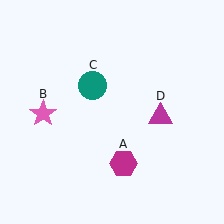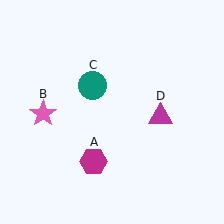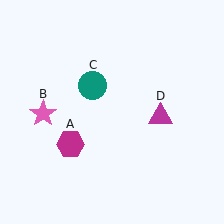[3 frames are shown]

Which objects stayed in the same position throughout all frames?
Pink star (object B) and teal circle (object C) and magenta triangle (object D) remained stationary.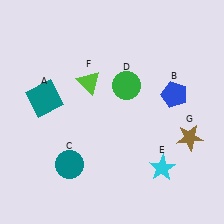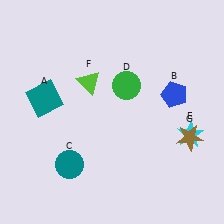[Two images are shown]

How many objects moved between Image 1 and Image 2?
1 object moved between the two images.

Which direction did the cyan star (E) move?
The cyan star (E) moved up.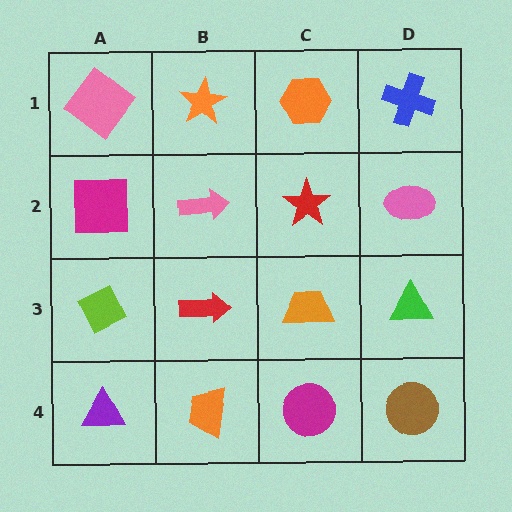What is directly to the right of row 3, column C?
A green triangle.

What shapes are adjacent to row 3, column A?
A magenta square (row 2, column A), a purple triangle (row 4, column A), a red arrow (row 3, column B).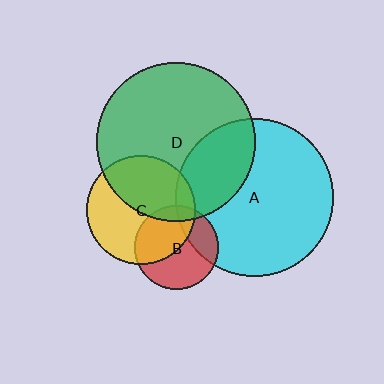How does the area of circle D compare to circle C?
Approximately 2.1 times.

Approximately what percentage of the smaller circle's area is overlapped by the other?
Approximately 10%.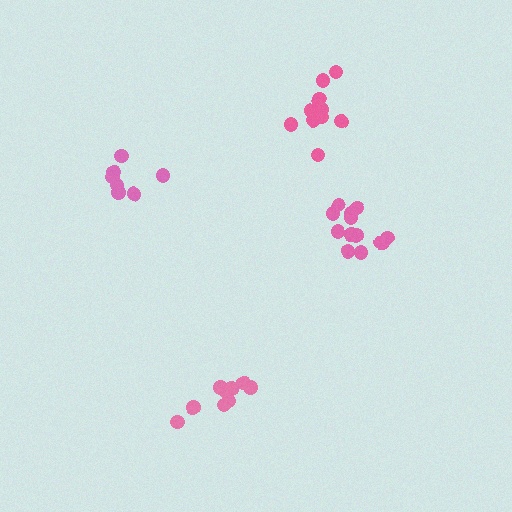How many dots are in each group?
Group 1: 13 dots, Group 2: 7 dots, Group 3: 9 dots, Group 4: 10 dots (39 total).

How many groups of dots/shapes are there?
There are 4 groups.